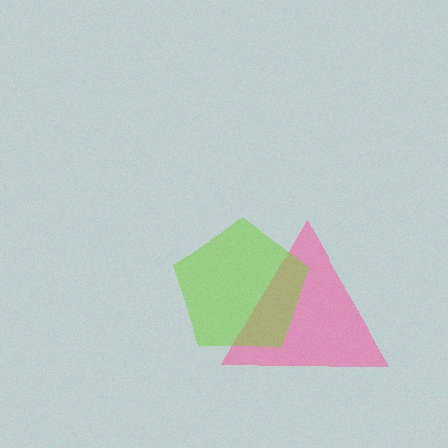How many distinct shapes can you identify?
There are 2 distinct shapes: a pink triangle, a lime pentagon.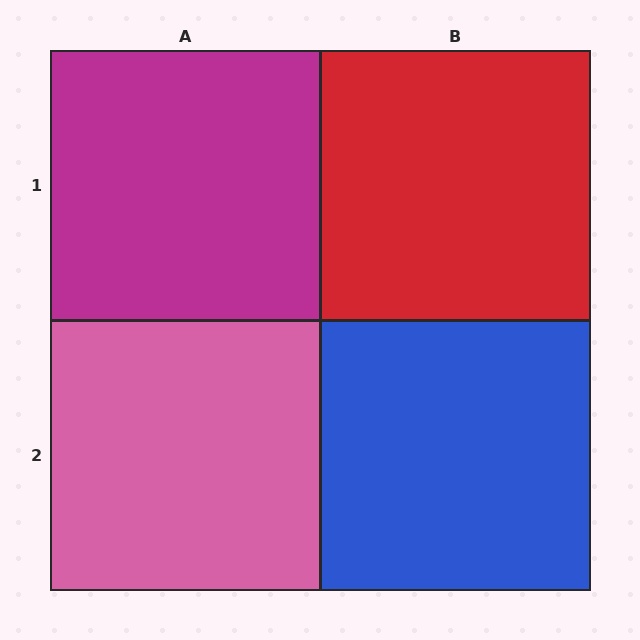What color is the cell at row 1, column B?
Red.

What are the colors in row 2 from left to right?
Pink, blue.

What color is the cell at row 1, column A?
Magenta.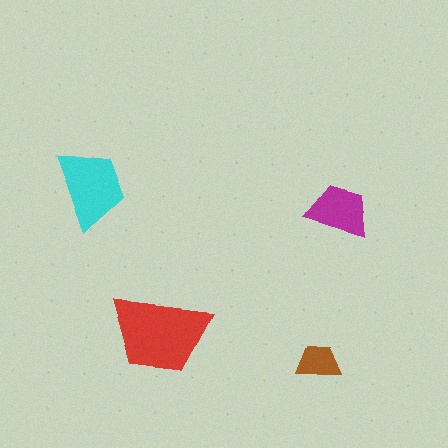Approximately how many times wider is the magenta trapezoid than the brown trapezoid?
About 1.5 times wider.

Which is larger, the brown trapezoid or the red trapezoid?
The red one.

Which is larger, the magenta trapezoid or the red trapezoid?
The red one.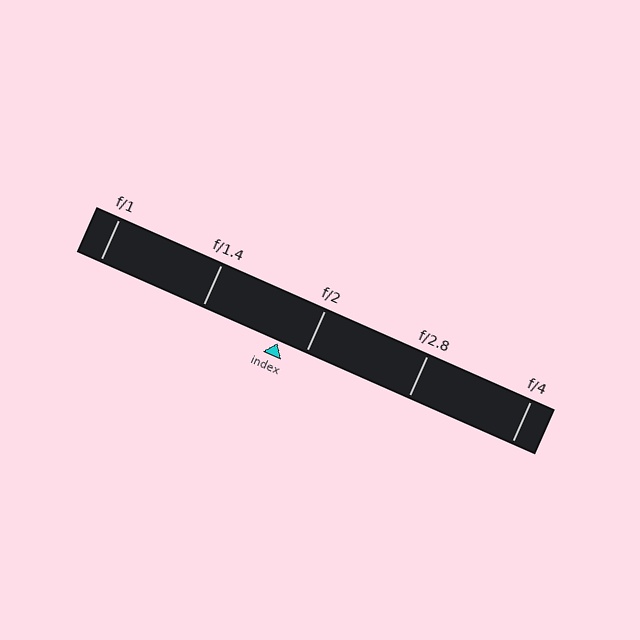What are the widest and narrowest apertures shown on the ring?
The widest aperture shown is f/1 and the narrowest is f/4.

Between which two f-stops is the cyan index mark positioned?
The index mark is between f/1.4 and f/2.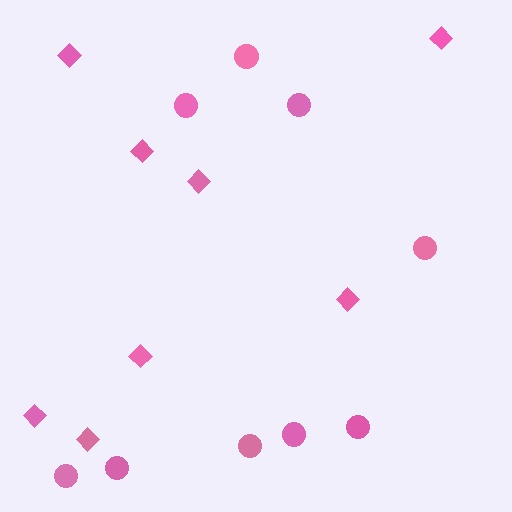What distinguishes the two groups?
There are 2 groups: one group of diamonds (8) and one group of circles (9).